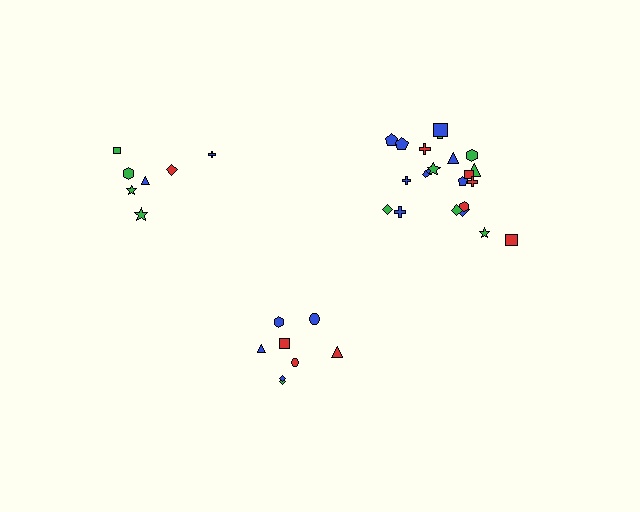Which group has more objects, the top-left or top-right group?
The top-right group.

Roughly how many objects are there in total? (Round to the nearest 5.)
Roughly 35 objects in total.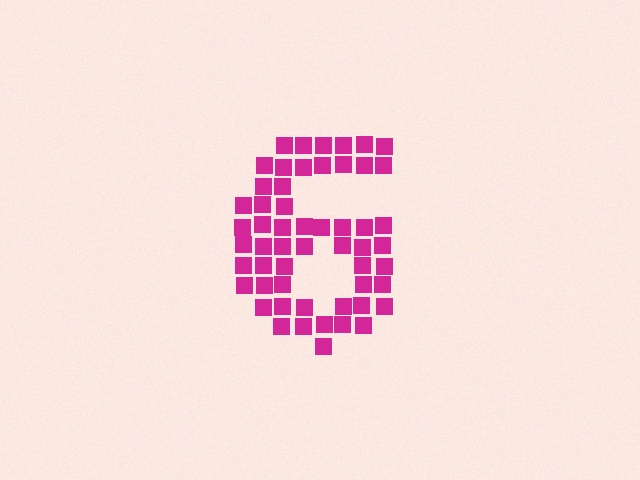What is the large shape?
The large shape is the digit 6.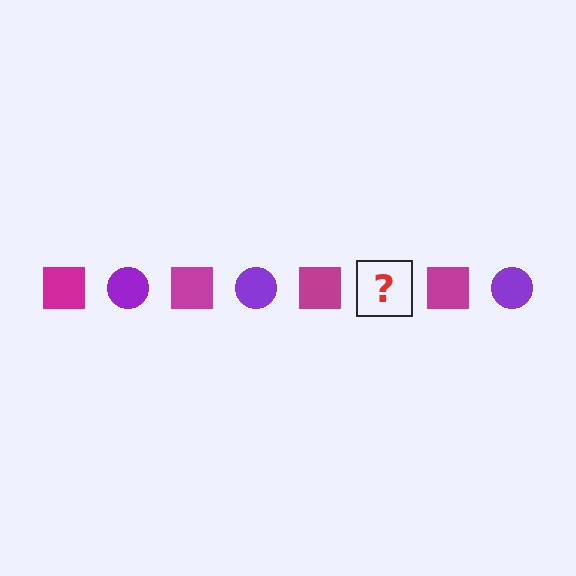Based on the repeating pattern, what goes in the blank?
The blank should be a purple circle.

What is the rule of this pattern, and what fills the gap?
The rule is that the pattern alternates between magenta square and purple circle. The gap should be filled with a purple circle.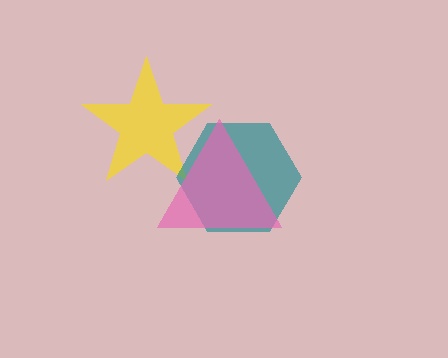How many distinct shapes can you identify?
There are 3 distinct shapes: a yellow star, a teal hexagon, a pink triangle.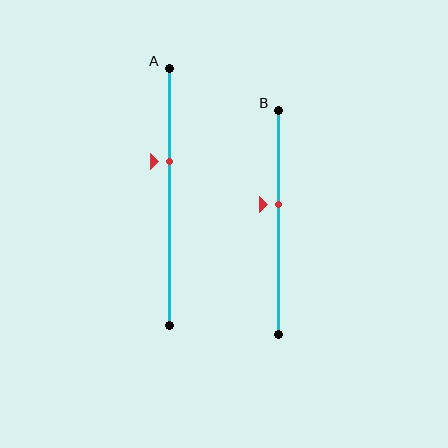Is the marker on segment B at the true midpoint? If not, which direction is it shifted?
No, the marker on segment B is shifted upward by about 8% of the segment length.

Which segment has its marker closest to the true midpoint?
Segment B has its marker closest to the true midpoint.